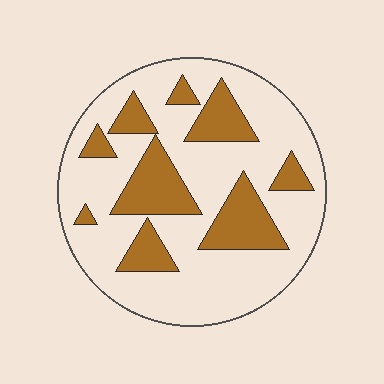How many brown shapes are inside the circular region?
9.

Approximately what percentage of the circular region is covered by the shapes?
Approximately 25%.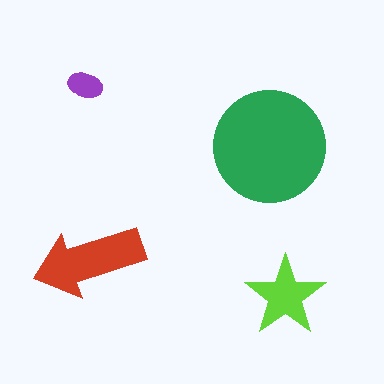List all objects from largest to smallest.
The green circle, the red arrow, the lime star, the purple ellipse.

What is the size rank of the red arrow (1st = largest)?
2nd.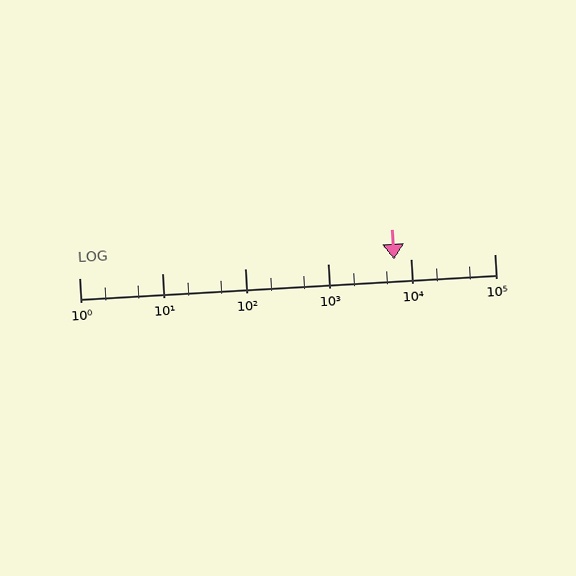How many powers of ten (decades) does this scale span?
The scale spans 5 decades, from 1 to 100000.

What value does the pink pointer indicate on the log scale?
The pointer indicates approximately 6200.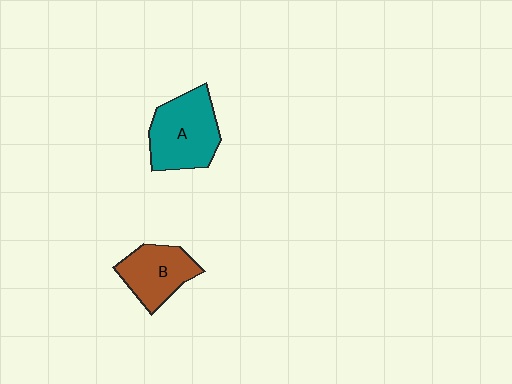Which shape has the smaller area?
Shape B (brown).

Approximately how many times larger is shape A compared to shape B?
Approximately 1.3 times.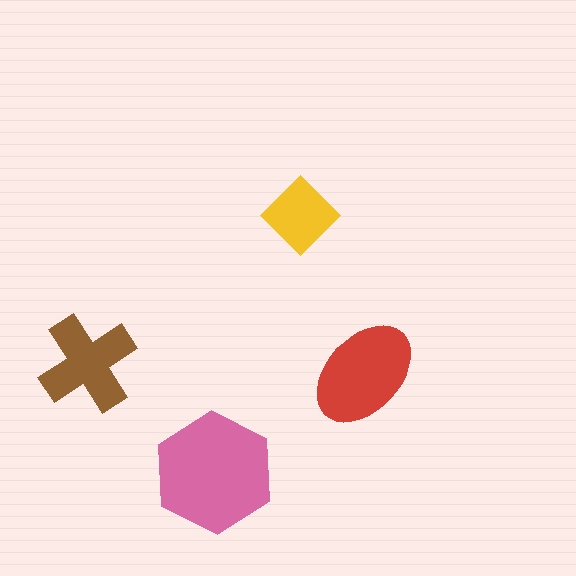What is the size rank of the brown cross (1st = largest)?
3rd.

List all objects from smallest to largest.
The yellow diamond, the brown cross, the red ellipse, the pink hexagon.